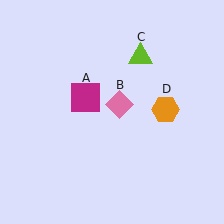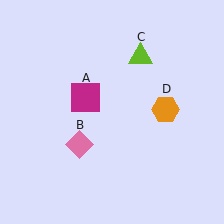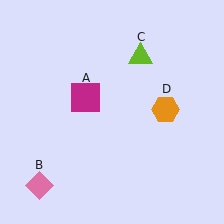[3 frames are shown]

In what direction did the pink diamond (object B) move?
The pink diamond (object B) moved down and to the left.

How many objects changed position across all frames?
1 object changed position: pink diamond (object B).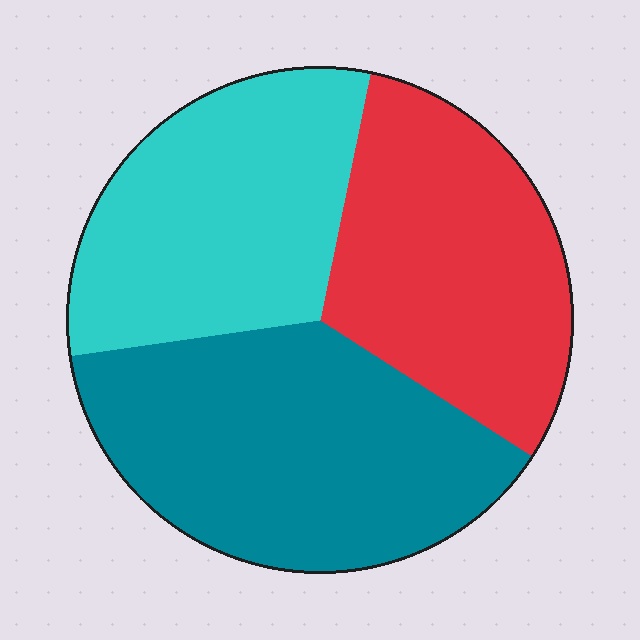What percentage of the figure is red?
Red takes up about one third (1/3) of the figure.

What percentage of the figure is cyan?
Cyan takes up about one third (1/3) of the figure.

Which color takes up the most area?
Teal, at roughly 40%.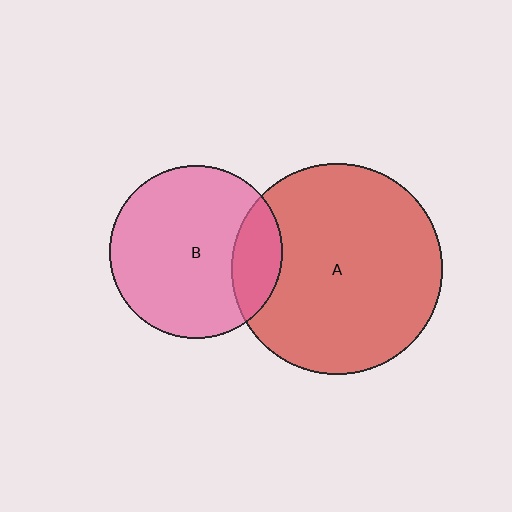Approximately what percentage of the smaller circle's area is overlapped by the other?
Approximately 20%.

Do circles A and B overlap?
Yes.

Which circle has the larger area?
Circle A (red).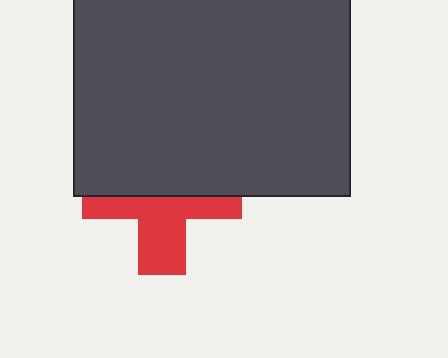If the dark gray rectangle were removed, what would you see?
You would see the complete red cross.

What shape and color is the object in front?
The object in front is a dark gray rectangle.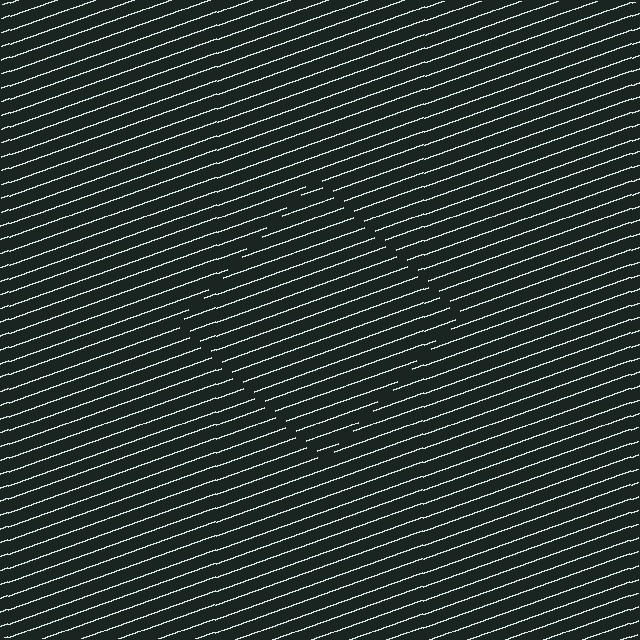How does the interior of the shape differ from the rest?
The interior of the shape contains the same grating, shifted by half a period — the contour is defined by the phase discontinuity where line-ends from the inner and outer gratings abut.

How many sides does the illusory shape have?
4 sides — the line-ends trace a square.